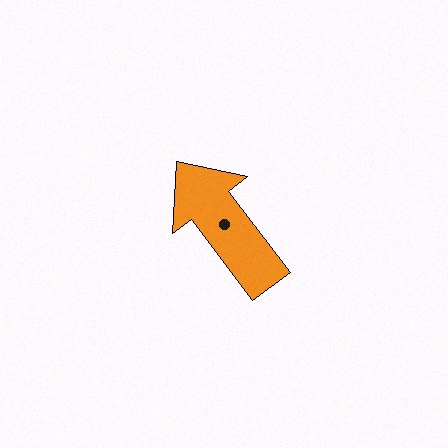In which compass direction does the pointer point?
Northwest.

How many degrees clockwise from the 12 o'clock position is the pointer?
Approximately 323 degrees.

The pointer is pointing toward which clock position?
Roughly 11 o'clock.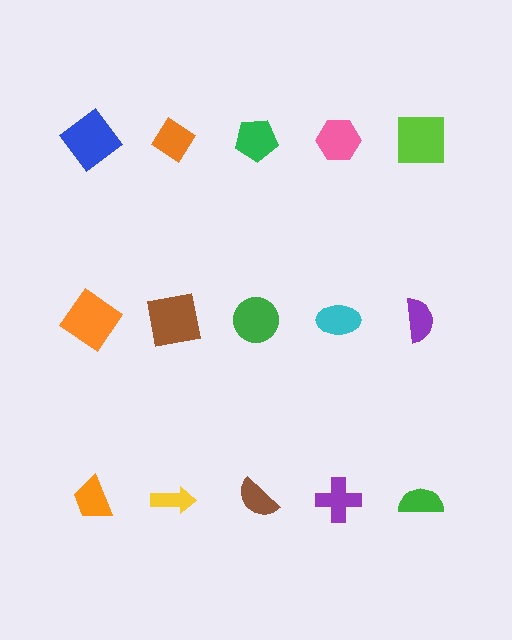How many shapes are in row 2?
5 shapes.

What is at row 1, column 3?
A green pentagon.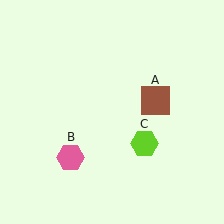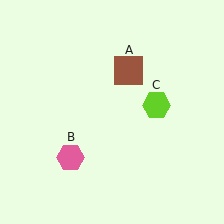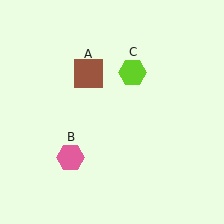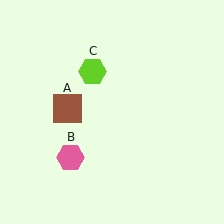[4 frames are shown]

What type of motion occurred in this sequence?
The brown square (object A), lime hexagon (object C) rotated counterclockwise around the center of the scene.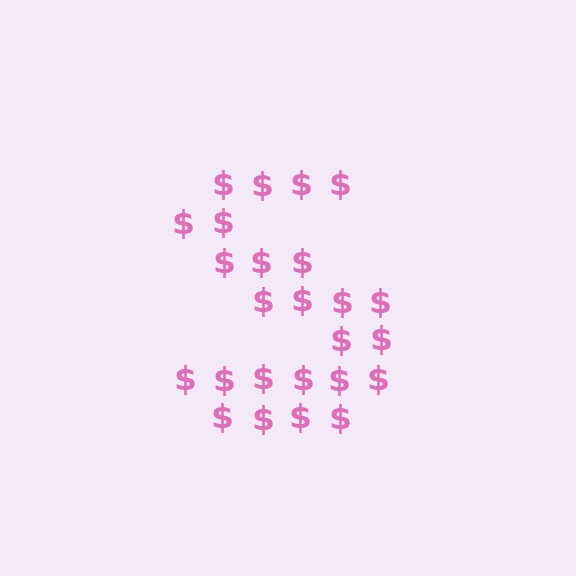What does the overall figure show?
The overall figure shows the letter S.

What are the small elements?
The small elements are dollar signs.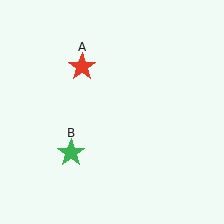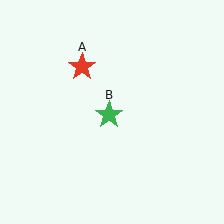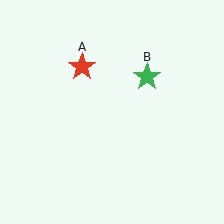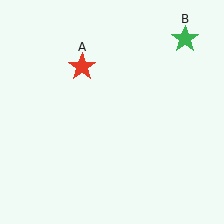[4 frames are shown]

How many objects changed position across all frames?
1 object changed position: green star (object B).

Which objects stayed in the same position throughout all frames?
Red star (object A) remained stationary.